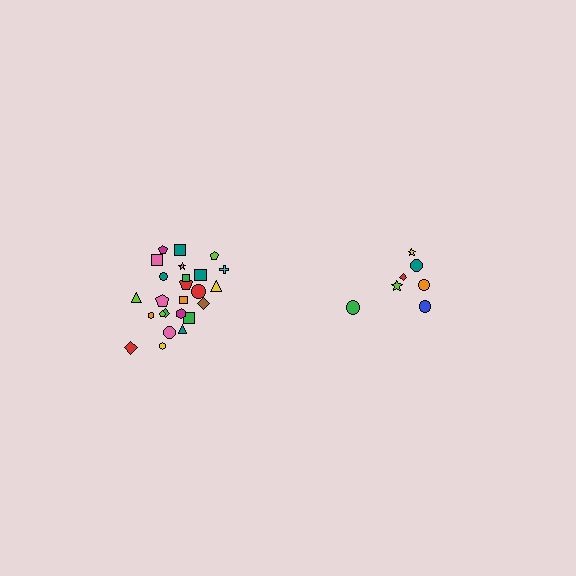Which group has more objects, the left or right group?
The left group.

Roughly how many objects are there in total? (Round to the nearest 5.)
Roughly 30 objects in total.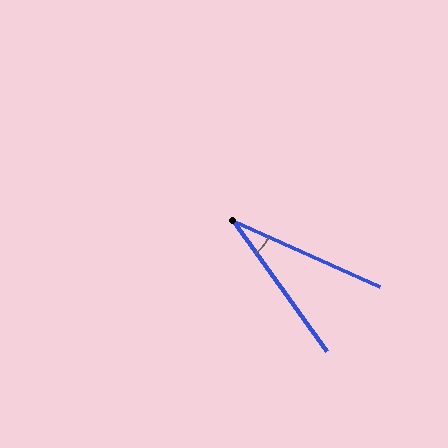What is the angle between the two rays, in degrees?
Approximately 30 degrees.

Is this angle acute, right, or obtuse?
It is acute.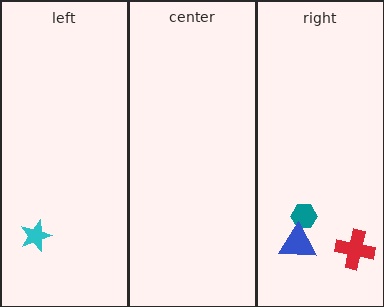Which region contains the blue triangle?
The right region.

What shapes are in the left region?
The cyan star.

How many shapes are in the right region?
3.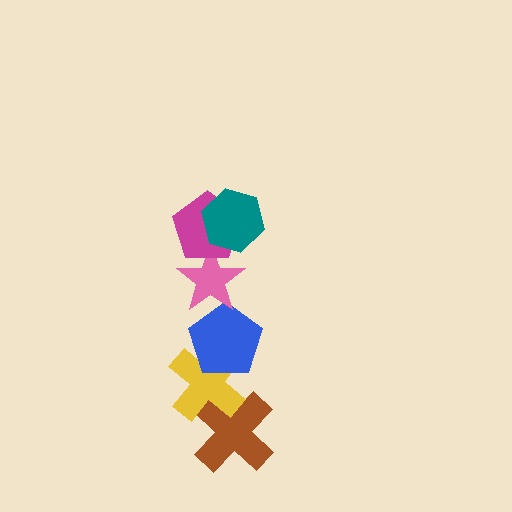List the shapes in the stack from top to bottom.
From top to bottom: the teal hexagon, the magenta pentagon, the pink star, the blue pentagon, the yellow cross, the brown cross.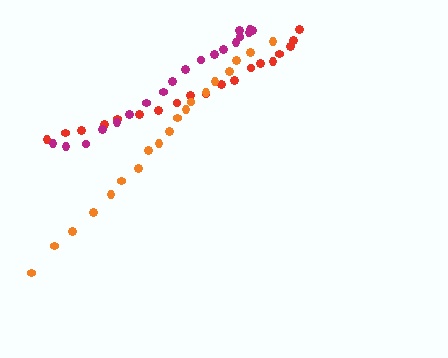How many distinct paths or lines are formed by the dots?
There are 3 distinct paths.